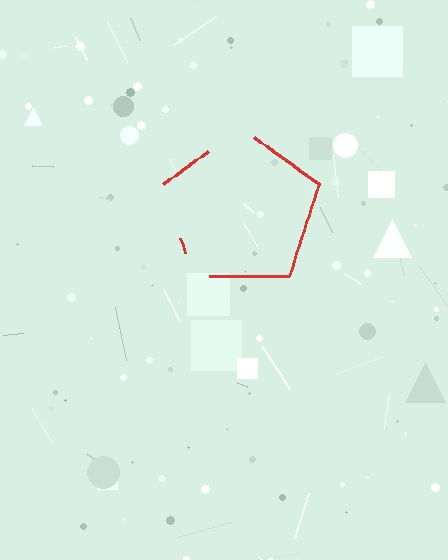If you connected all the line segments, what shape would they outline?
They would outline a pentagon.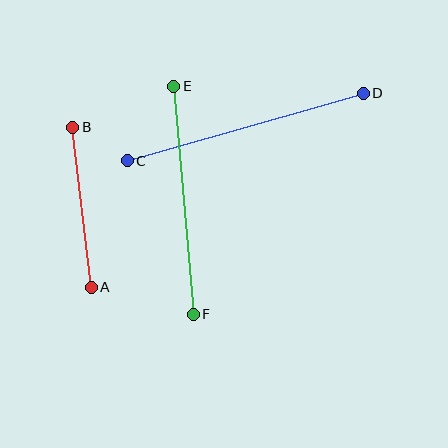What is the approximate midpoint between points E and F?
The midpoint is at approximately (184, 200) pixels.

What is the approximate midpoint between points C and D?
The midpoint is at approximately (245, 127) pixels.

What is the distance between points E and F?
The distance is approximately 229 pixels.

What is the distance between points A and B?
The distance is approximately 161 pixels.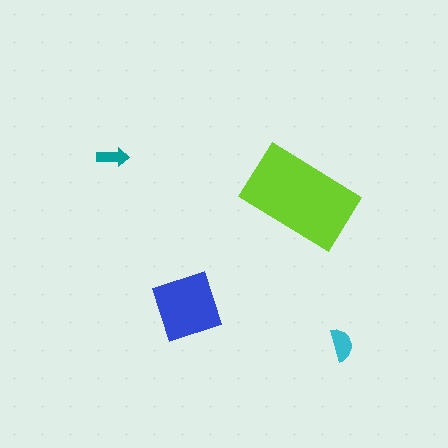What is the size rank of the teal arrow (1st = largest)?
4th.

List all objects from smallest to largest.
The teal arrow, the cyan semicircle, the blue diamond, the lime rectangle.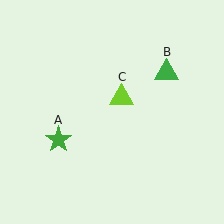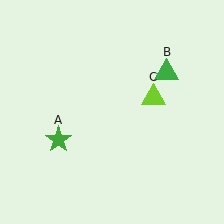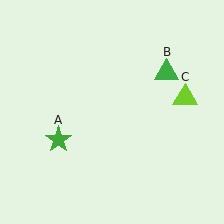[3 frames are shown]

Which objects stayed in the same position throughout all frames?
Green star (object A) and green triangle (object B) remained stationary.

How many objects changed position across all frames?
1 object changed position: lime triangle (object C).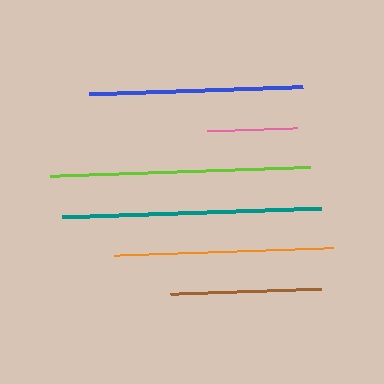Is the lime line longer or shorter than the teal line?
The lime line is longer than the teal line.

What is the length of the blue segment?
The blue segment is approximately 214 pixels long.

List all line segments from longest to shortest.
From longest to shortest: lime, teal, orange, blue, brown, pink.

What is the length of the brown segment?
The brown segment is approximately 151 pixels long.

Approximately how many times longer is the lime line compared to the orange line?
The lime line is approximately 1.2 times the length of the orange line.